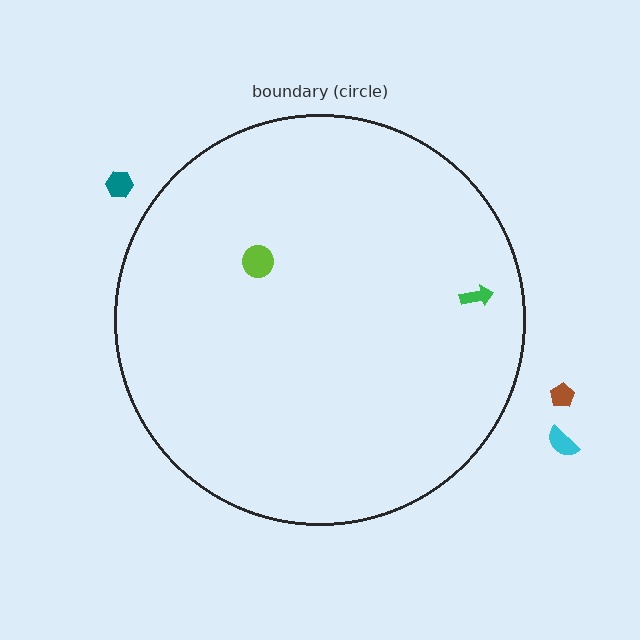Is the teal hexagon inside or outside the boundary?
Outside.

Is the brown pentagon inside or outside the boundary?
Outside.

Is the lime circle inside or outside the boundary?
Inside.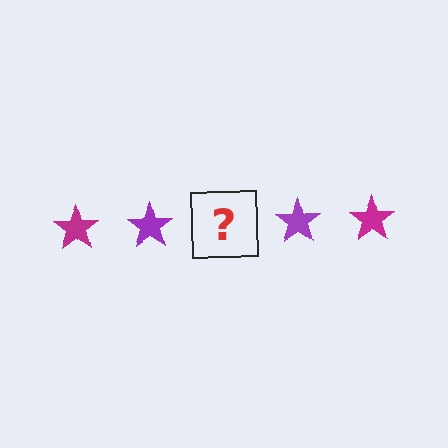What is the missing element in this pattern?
The missing element is a magenta star.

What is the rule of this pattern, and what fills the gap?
The rule is that the pattern cycles through magenta, purple stars. The gap should be filled with a magenta star.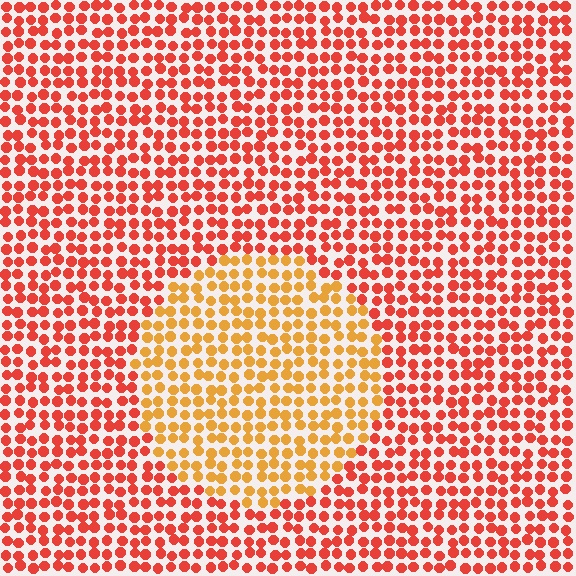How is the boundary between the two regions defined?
The boundary is defined purely by a slight shift in hue (about 34 degrees). Spacing, size, and orientation are identical on both sides.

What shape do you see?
I see a circle.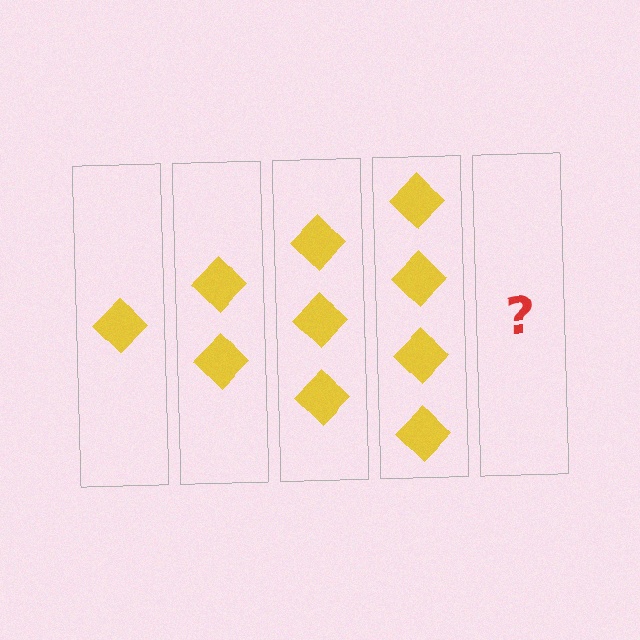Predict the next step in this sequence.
The next step is 5 diamonds.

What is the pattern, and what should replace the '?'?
The pattern is that each step adds one more diamond. The '?' should be 5 diamonds.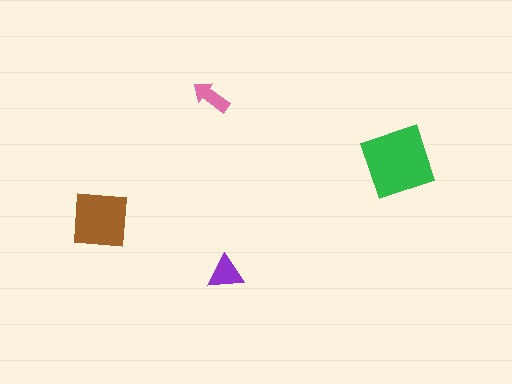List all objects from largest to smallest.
The green diamond, the brown square, the purple triangle, the pink arrow.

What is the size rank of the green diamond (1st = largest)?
1st.